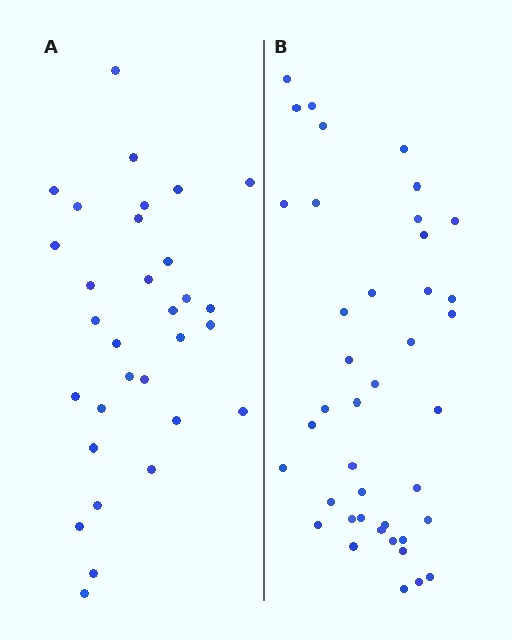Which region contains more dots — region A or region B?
Region B (the right region) has more dots.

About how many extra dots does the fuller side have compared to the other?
Region B has roughly 10 or so more dots than region A.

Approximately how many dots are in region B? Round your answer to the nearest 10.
About 40 dots. (The exact count is 41, which rounds to 40.)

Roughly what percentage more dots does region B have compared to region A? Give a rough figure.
About 30% more.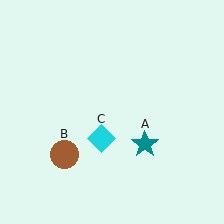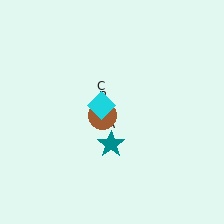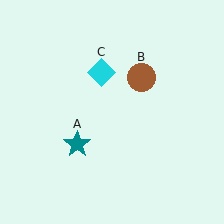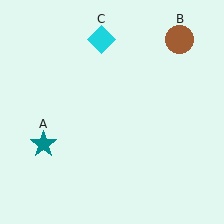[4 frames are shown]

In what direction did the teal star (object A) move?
The teal star (object A) moved left.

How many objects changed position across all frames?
3 objects changed position: teal star (object A), brown circle (object B), cyan diamond (object C).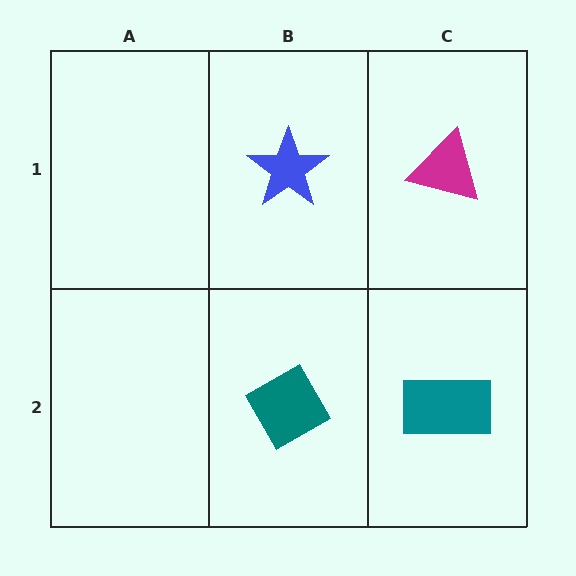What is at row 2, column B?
A teal diamond.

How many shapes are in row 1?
2 shapes.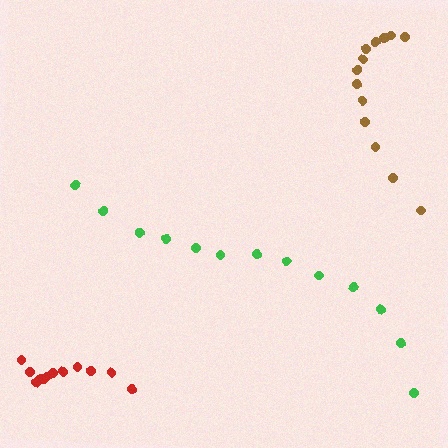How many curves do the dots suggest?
There are 3 distinct paths.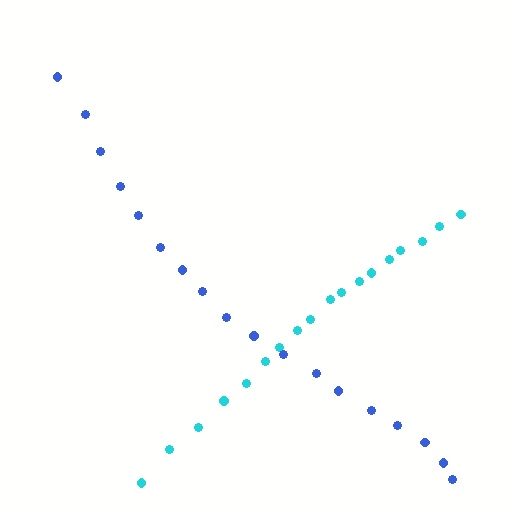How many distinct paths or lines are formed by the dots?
There are 2 distinct paths.